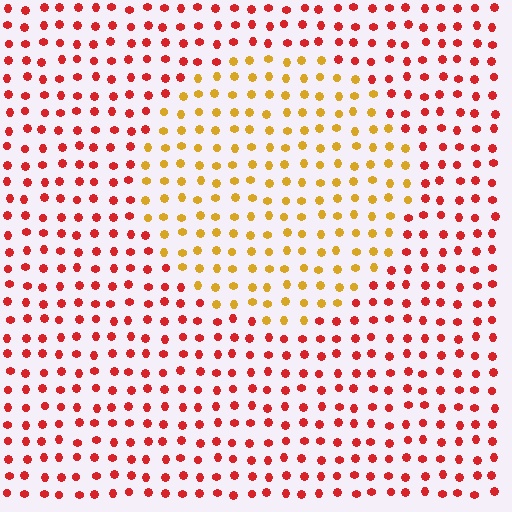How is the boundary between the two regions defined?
The boundary is defined purely by a slight shift in hue (about 46 degrees). Spacing, size, and orientation are identical on both sides.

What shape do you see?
I see a circle.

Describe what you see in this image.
The image is filled with small red elements in a uniform arrangement. A circle-shaped region is visible where the elements are tinted to a slightly different hue, forming a subtle color boundary.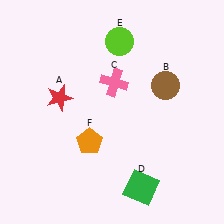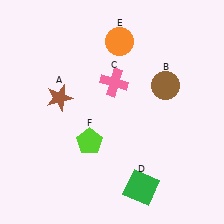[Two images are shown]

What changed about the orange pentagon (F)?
In Image 1, F is orange. In Image 2, it changed to lime.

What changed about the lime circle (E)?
In Image 1, E is lime. In Image 2, it changed to orange.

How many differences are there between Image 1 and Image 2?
There are 3 differences between the two images.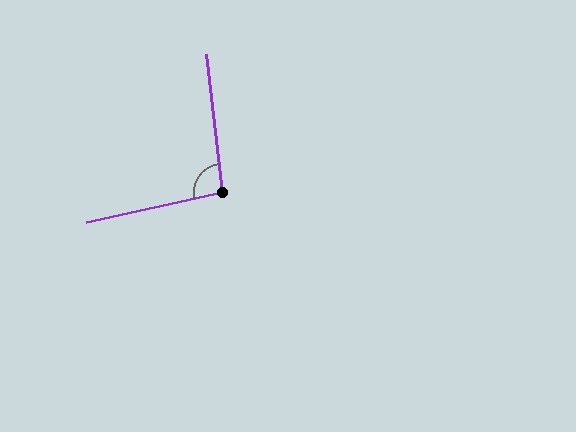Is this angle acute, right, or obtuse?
It is obtuse.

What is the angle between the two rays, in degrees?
Approximately 96 degrees.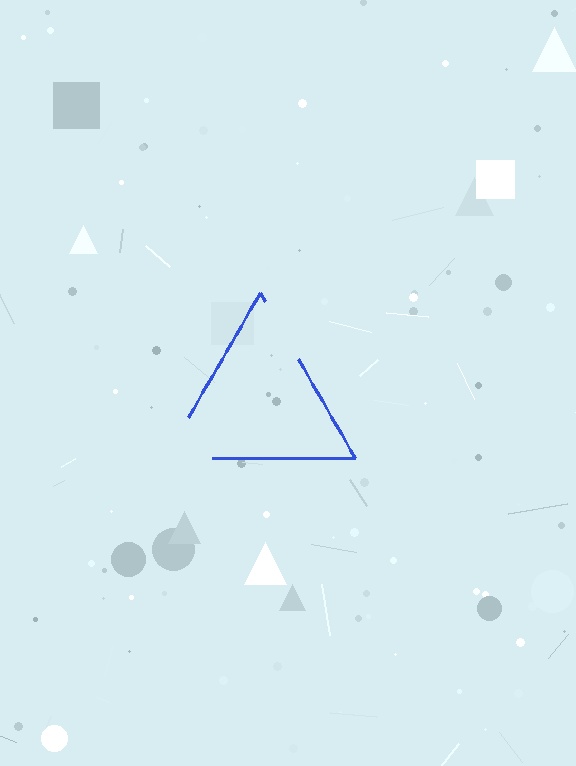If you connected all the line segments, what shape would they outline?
They would outline a triangle.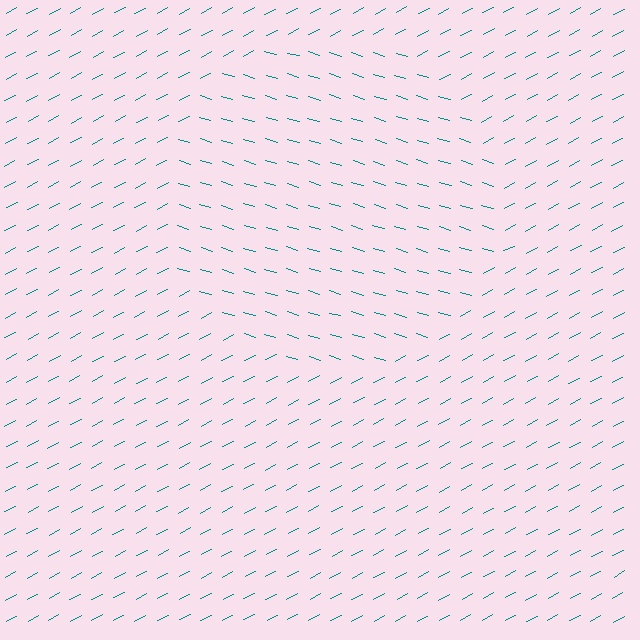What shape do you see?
I see a circle.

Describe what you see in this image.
The image is filled with small teal line segments. A circle region in the image has lines oriented differently from the surrounding lines, creating a visible texture boundary.